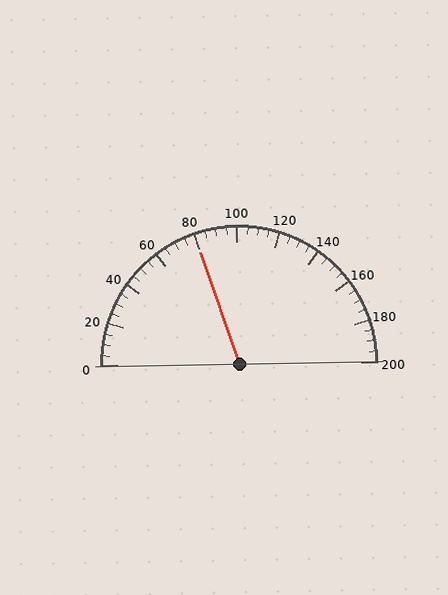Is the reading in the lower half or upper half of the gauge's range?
The reading is in the lower half of the range (0 to 200).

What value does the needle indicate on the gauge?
The needle indicates approximately 80.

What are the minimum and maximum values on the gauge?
The gauge ranges from 0 to 200.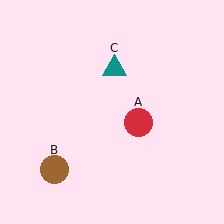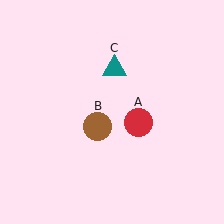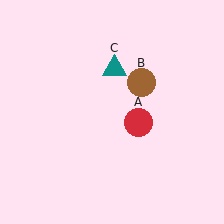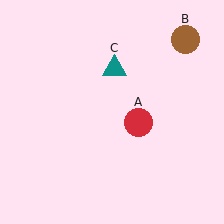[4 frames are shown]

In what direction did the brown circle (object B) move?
The brown circle (object B) moved up and to the right.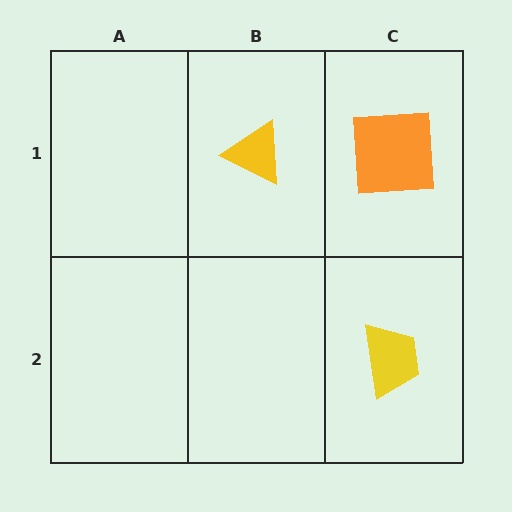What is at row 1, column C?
An orange square.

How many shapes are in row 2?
1 shape.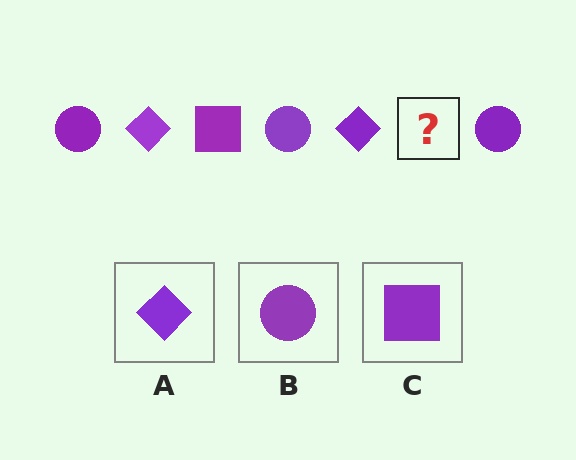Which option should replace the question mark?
Option C.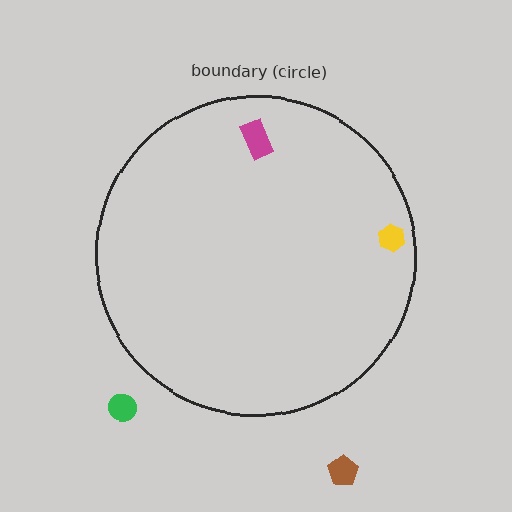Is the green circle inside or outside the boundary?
Outside.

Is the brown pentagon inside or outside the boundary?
Outside.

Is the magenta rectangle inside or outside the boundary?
Inside.